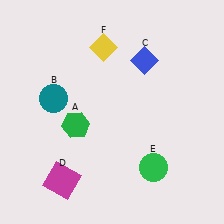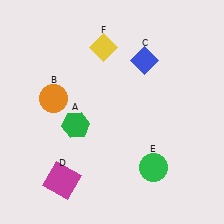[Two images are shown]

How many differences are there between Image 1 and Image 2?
There is 1 difference between the two images.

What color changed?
The circle (B) changed from teal in Image 1 to orange in Image 2.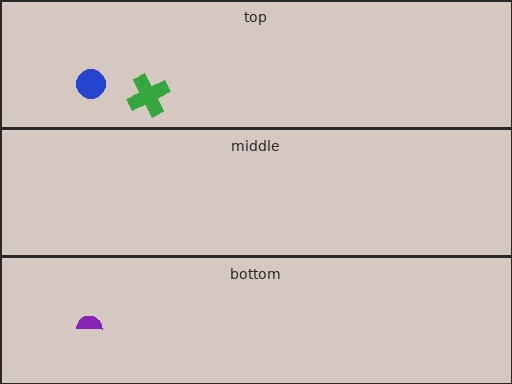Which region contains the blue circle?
The top region.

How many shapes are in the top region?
2.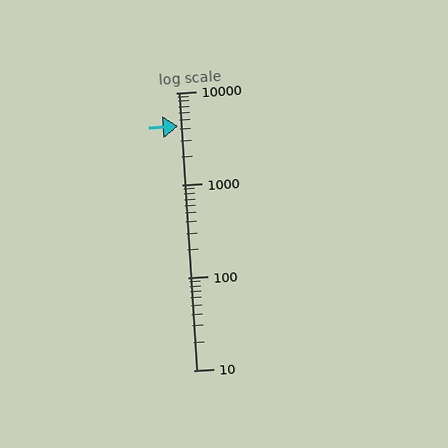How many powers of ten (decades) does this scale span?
The scale spans 3 decades, from 10 to 10000.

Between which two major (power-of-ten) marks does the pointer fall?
The pointer is between 1000 and 10000.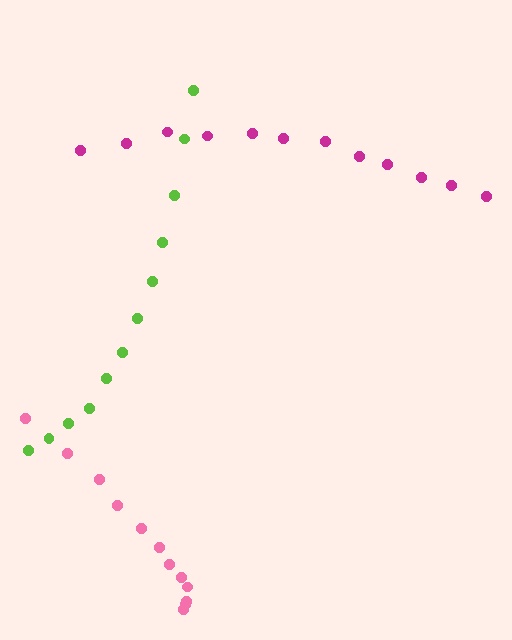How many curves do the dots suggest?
There are 3 distinct paths.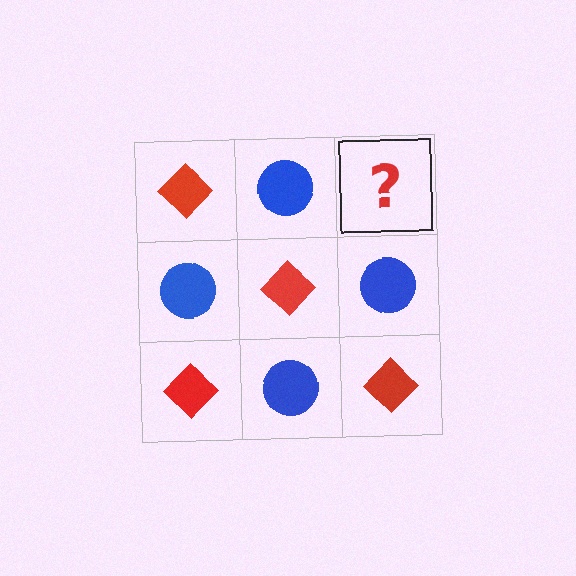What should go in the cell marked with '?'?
The missing cell should contain a red diamond.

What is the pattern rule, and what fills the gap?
The rule is that it alternates red diamond and blue circle in a checkerboard pattern. The gap should be filled with a red diamond.